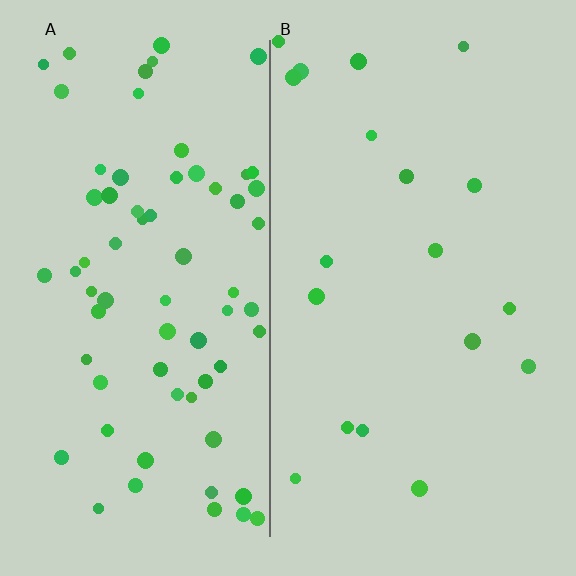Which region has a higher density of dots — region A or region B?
A (the left).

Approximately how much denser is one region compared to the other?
Approximately 3.8× — region A over region B.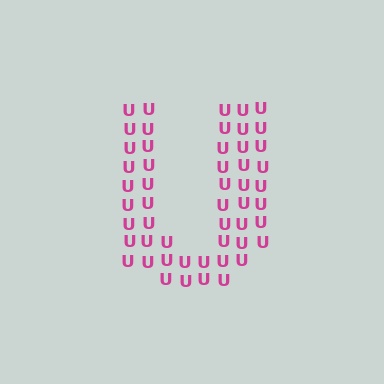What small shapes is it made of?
It is made of small letter U's.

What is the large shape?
The large shape is the letter U.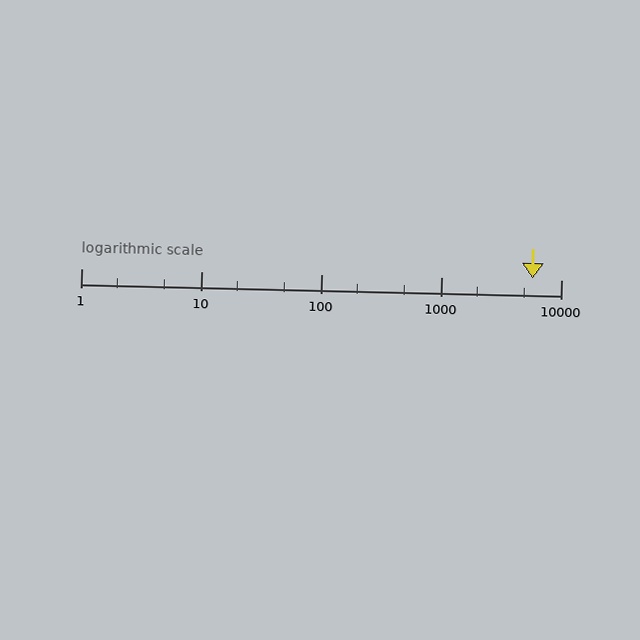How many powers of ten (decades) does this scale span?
The scale spans 4 decades, from 1 to 10000.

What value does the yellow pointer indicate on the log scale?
The pointer indicates approximately 5800.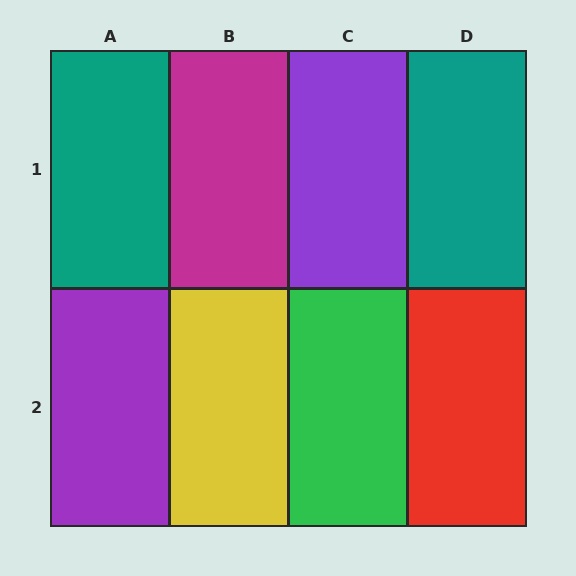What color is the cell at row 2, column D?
Red.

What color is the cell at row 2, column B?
Yellow.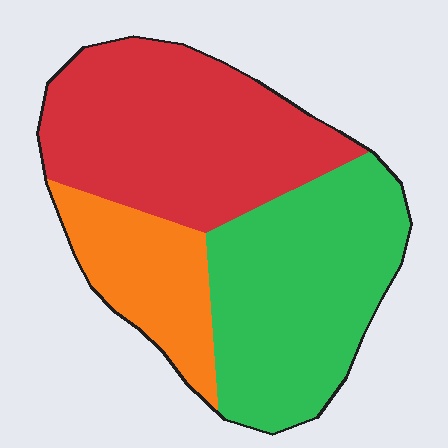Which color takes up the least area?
Orange, at roughly 20%.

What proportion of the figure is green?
Green covers about 40% of the figure.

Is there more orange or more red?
Red.